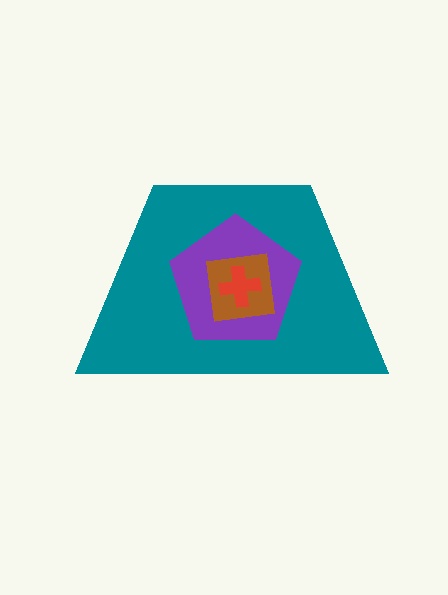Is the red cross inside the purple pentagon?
Yes.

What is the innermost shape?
The red cross.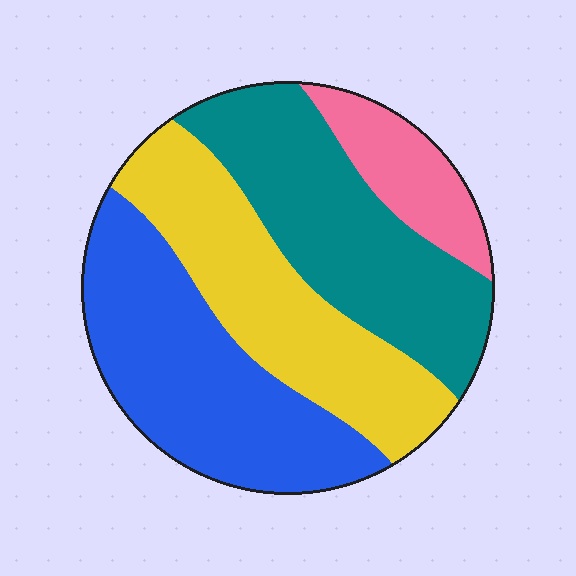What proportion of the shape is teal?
Teal takes up between a sixth and a third of the shape.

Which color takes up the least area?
Pink, at roughly 10%.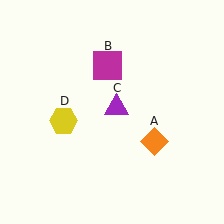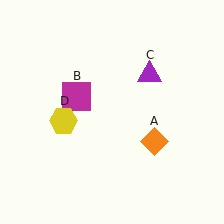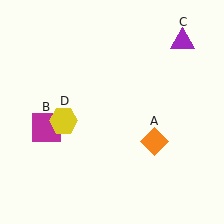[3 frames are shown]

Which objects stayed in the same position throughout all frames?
Orange diamond (object A) and yellow hexagon (object D) remained stationary.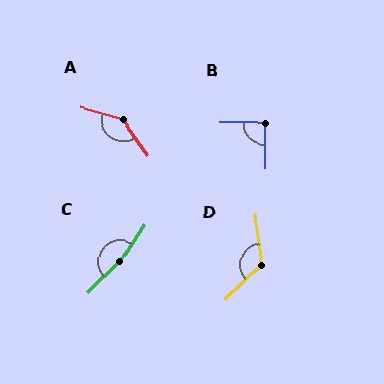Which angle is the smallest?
B, at approximately 89 degrees.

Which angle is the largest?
C, at approximately 168 degrees.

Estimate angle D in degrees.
Approximately 126 degrees.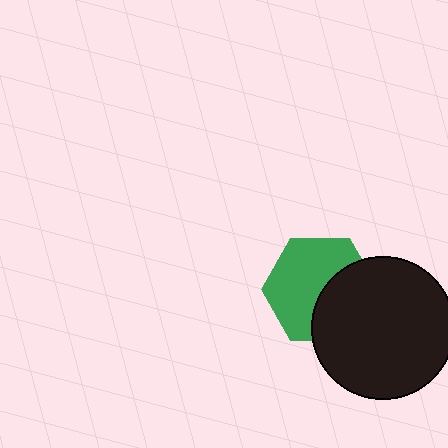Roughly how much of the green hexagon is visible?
About half of it is visible (roughly 60%).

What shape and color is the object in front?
The object in front is a black circle.